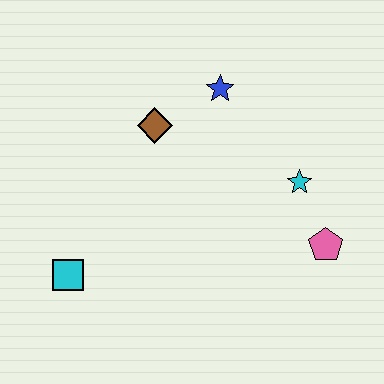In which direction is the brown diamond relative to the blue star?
The brown diamond is to the left of the blue star.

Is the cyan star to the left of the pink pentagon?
Yes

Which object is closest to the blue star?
The brown diamond is closest to the blue star.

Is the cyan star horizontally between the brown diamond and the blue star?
No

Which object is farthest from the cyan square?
The pink pentagon is farthest from the cyan square.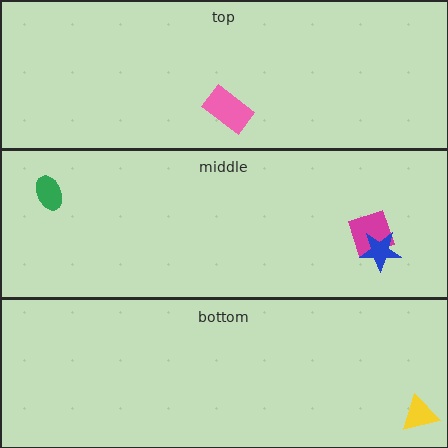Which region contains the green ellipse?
The middle region.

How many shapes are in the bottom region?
1.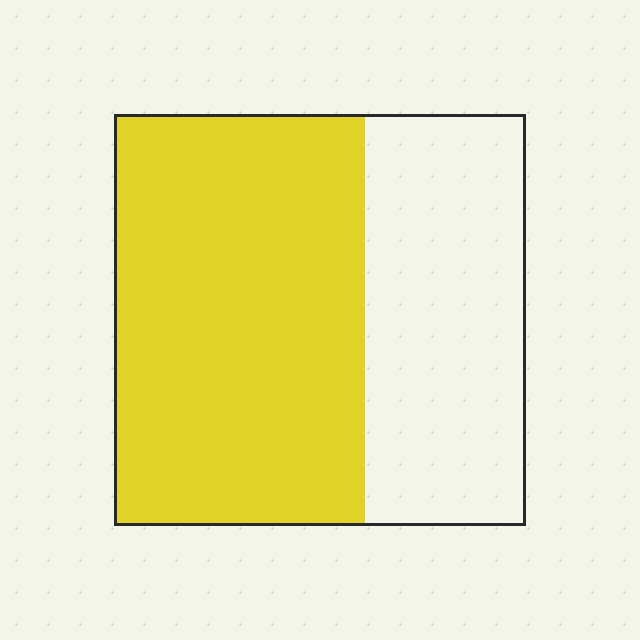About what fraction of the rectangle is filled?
About three fifths (3/5).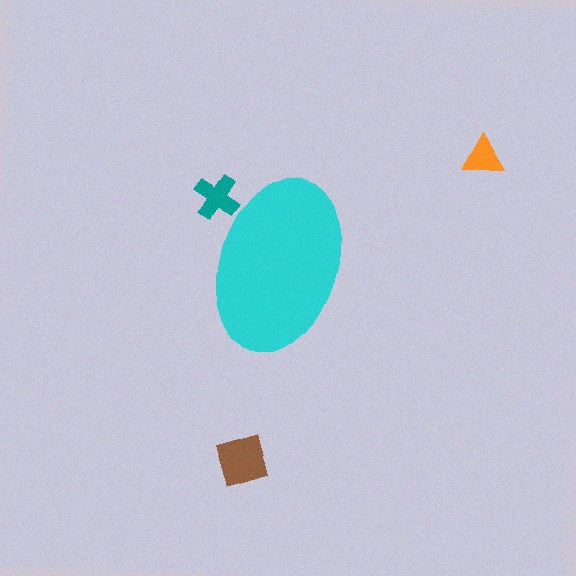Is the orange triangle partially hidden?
No, the orange triangle is fully visible.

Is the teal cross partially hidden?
Yes, the teal cross is partially hidden behind the cyan ellipse.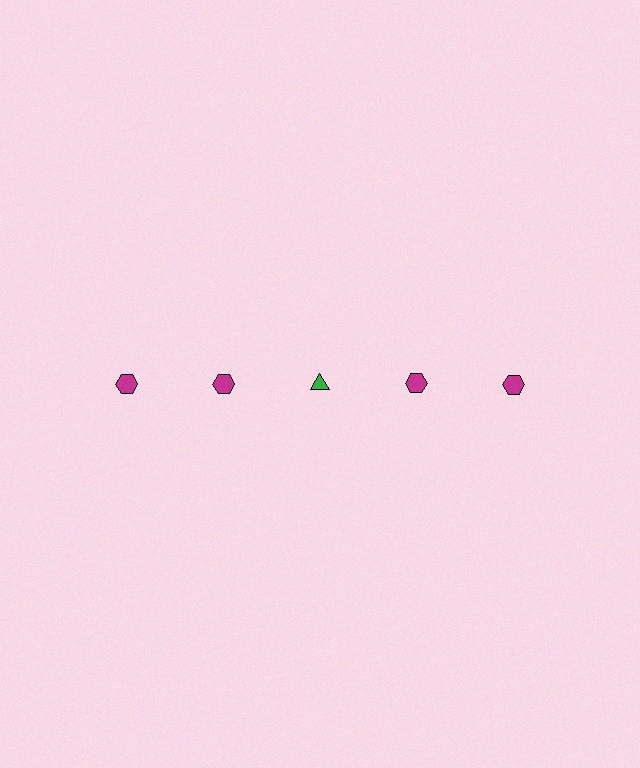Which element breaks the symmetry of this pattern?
The green triangle in the top row, center column breaks the symmetry. All other shapes are magenta hexagons.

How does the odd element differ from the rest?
It differs in both color (green instead of magenta) and shape (triangle instead of hexagon).